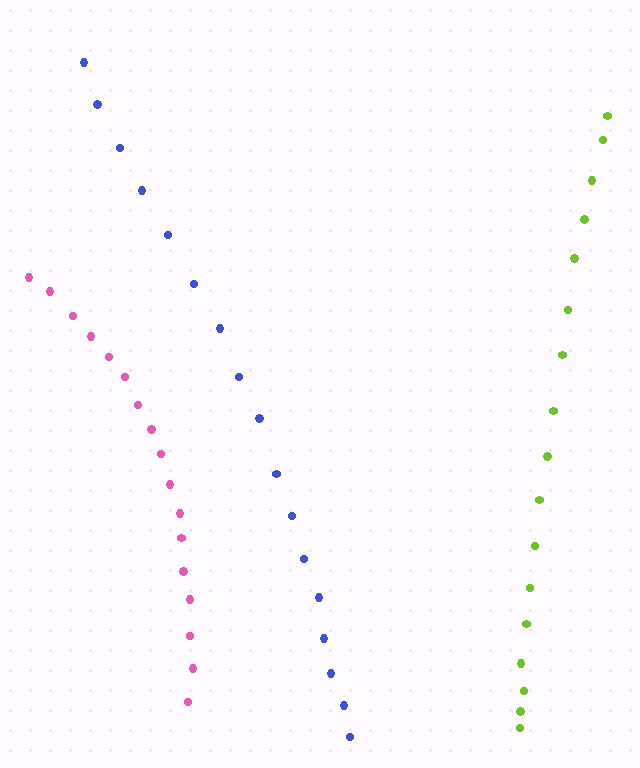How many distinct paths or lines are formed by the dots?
There are 3 distinct paths.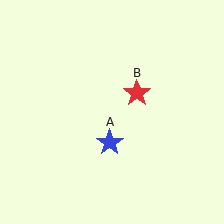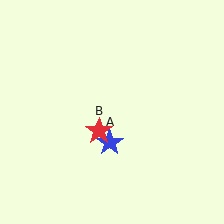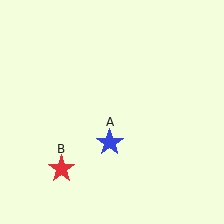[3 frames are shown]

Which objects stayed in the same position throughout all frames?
Blue star (object A) remained stationary.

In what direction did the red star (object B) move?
The red star (object B) moved down and to the left.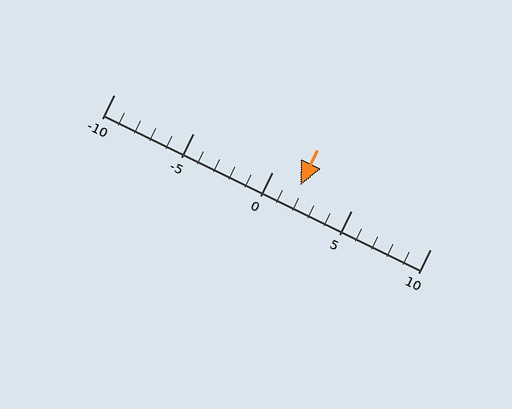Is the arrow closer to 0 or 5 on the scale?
The arrow is closer to 0.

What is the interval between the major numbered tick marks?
The major tick marks are spaced 5 units apart.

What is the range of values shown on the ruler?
The ruler shows values from -10 to 10.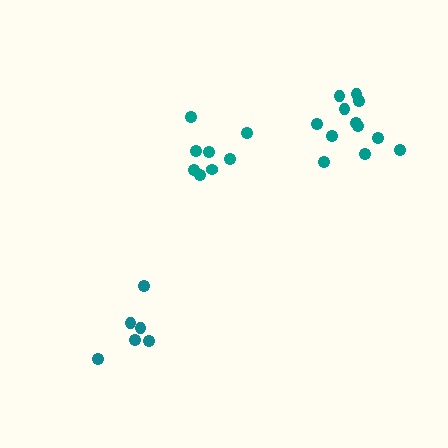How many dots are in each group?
Group 1: 12 dots, Group 2: 8 dots, Group 3: 6 dots (26 total).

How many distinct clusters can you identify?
There are 3 distinct clusters.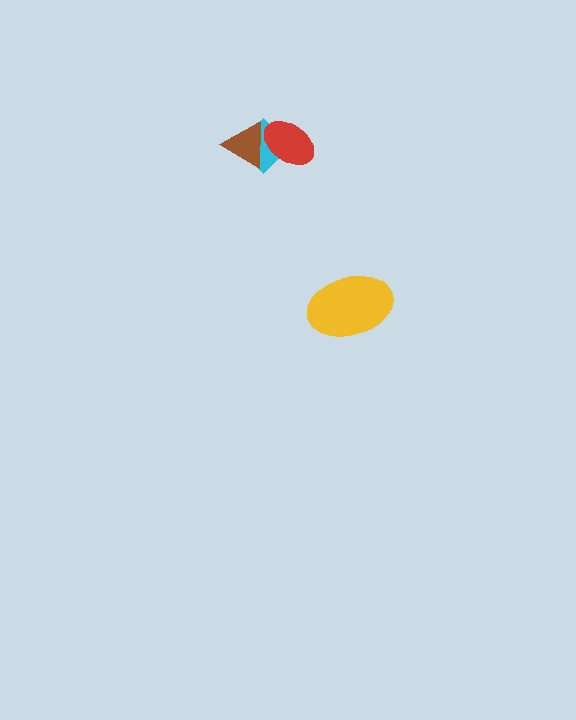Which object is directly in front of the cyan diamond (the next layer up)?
The red ellipse is directly in front of the cyan diamond.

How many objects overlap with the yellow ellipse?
0 objects overlap with the yellow ellipse.